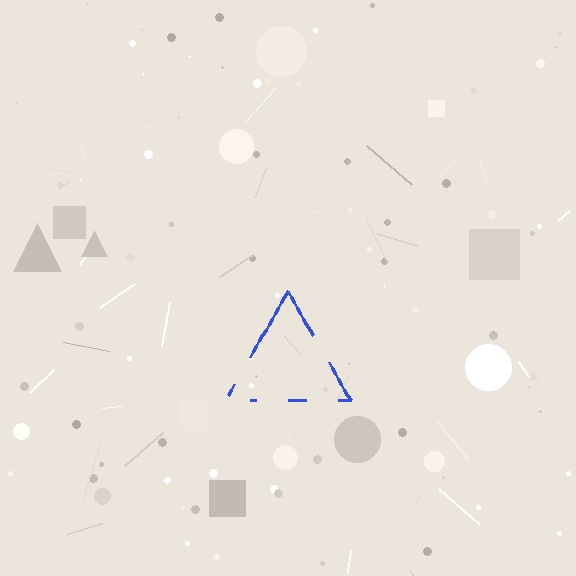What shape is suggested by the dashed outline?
The dashed outline suggests a triangle.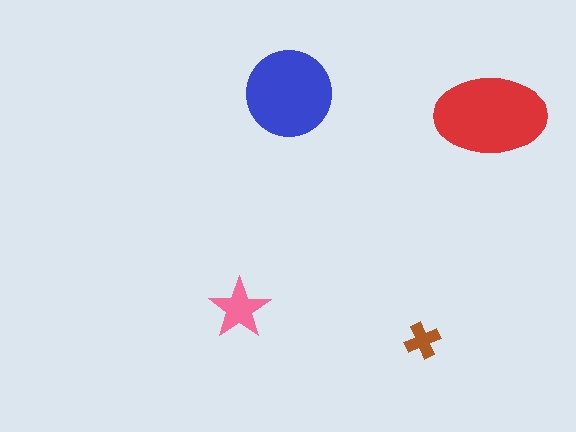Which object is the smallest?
The brown cross.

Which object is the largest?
The red ellipse.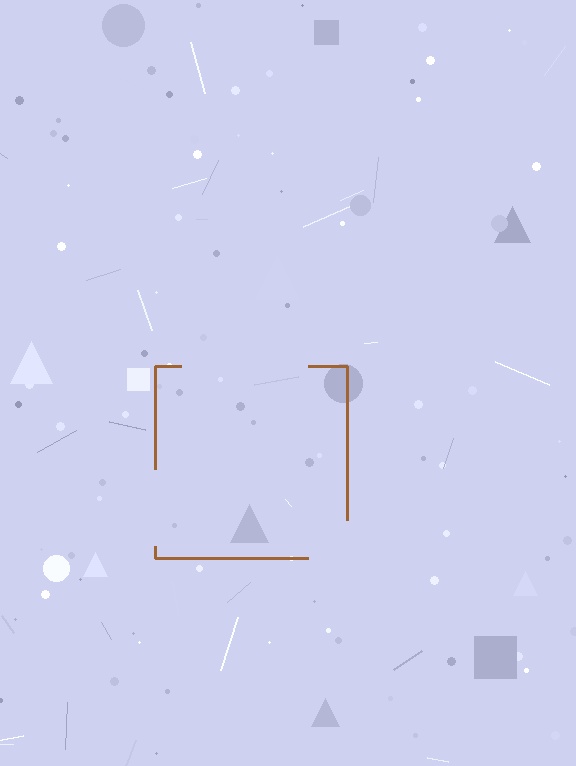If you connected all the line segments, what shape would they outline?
They would outline a square.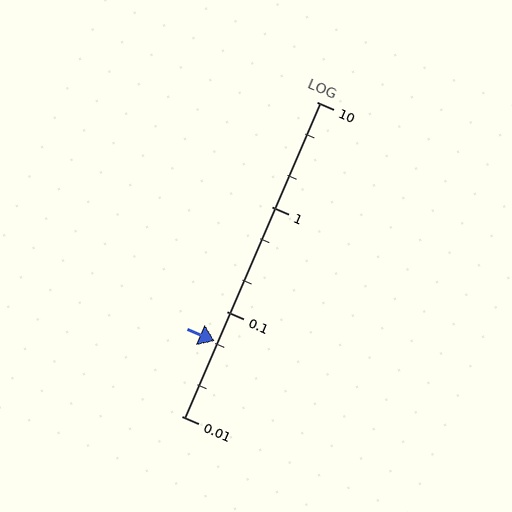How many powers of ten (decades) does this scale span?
The scale spans 3 decades, from 0.01 to 10.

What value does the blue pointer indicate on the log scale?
The pointer indicates approximately 0.052.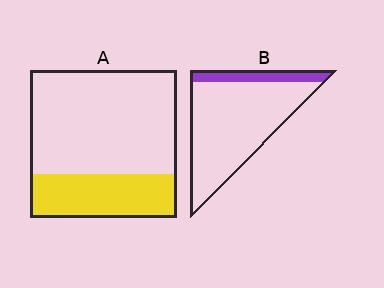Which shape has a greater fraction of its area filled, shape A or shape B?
Shape A.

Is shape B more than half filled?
No.